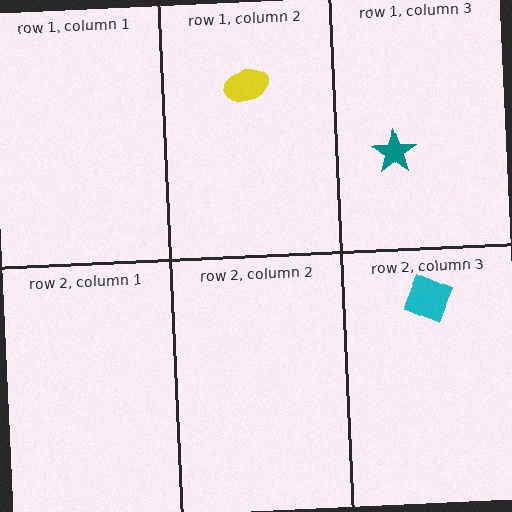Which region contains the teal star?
The row 1, column 3 region.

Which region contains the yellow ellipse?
The row 1, column 2 region.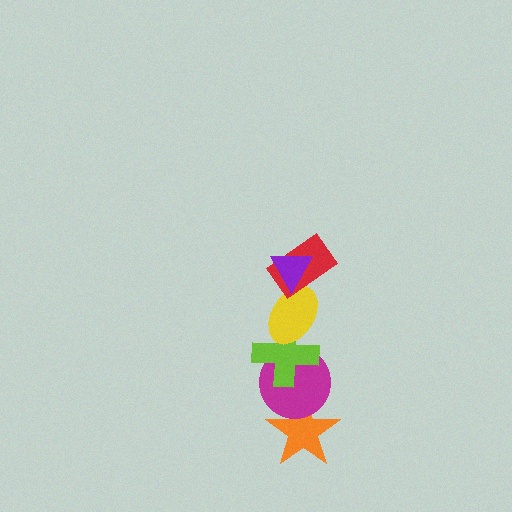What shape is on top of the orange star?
The magenta circle is on top of the orange star.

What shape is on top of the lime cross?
The yellow ellipse is on top of the lime cross.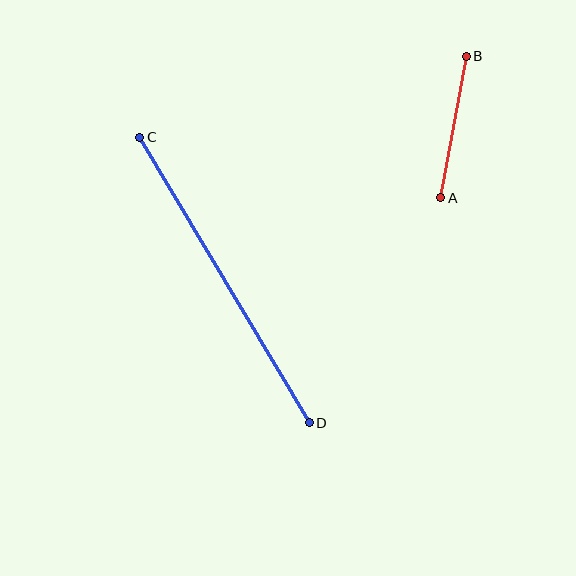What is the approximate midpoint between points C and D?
The midpoint is at approximately (224, 280) pixels.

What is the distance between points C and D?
The distance is approximately 332 pixels.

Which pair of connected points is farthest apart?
Points C and D are farthest apart.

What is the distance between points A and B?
The distance is approximately 144 pixels.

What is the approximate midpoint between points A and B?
The midpoint is at approximately (453, 127) pixels.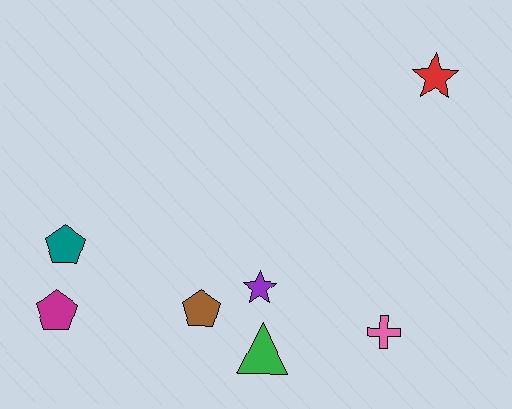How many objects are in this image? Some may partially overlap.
There are 7 objects.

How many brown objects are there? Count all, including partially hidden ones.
There is 1 brown object.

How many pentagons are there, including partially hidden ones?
There are 3 pentagons.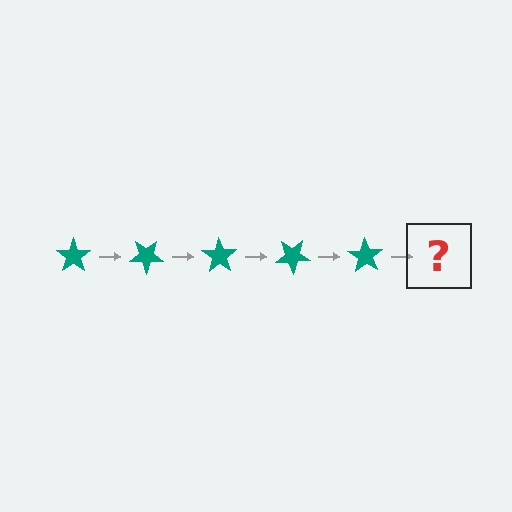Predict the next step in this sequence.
The next step is a teal star rotated 175 degrees.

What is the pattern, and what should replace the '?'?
The pattern is that the star rotates 35 degrees each step. The '?' should be a teal star rotated 175 degrees.